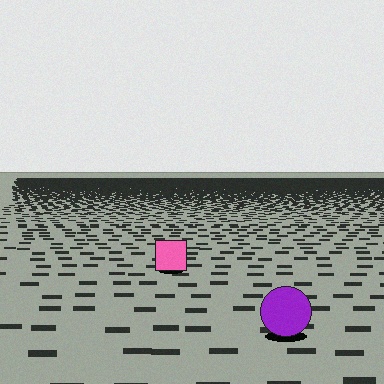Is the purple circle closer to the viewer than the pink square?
Yes. The purple circle is closer — you can tell from the texture gradient: the ground texture is coarser near it.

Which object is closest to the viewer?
The purple circle is closest. The texture marks near it are larger and more spread out.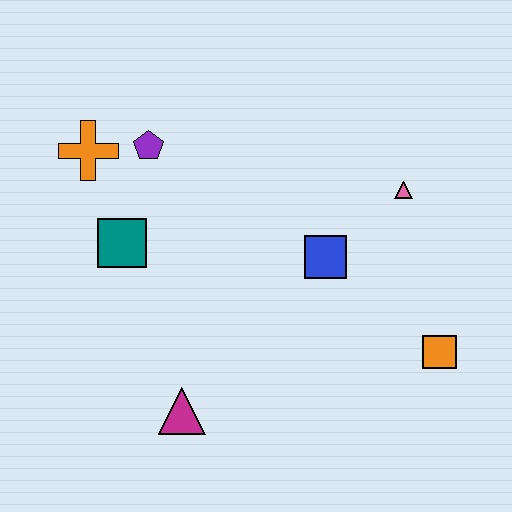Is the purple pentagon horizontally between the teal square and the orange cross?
No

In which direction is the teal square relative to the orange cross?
The teal square is below the orange cross.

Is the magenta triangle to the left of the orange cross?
No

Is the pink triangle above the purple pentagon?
No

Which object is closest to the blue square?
The pink triangle is closest to the blue square.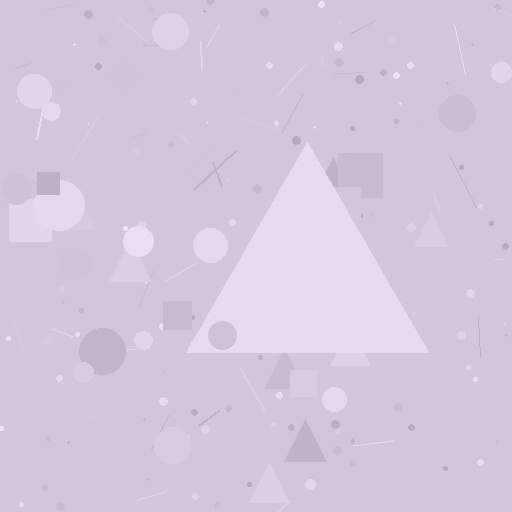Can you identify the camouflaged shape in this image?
The camouflaged shape is a triangle.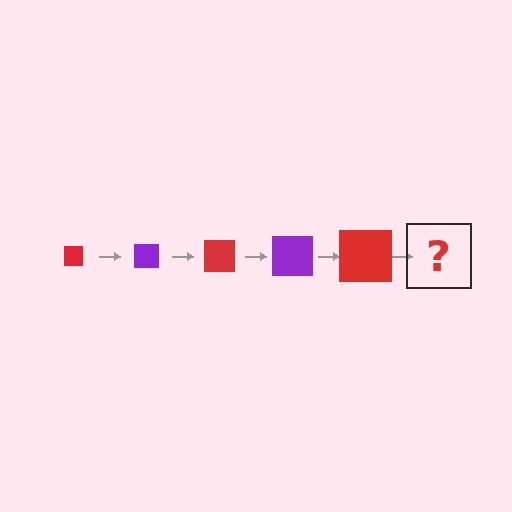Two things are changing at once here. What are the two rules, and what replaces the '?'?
The two rules are that the square grows larger each step and the color cycles through red and purple. The '?' should be a purple square, larger than the previous one.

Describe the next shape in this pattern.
It should be a purple square, larger than the previous one.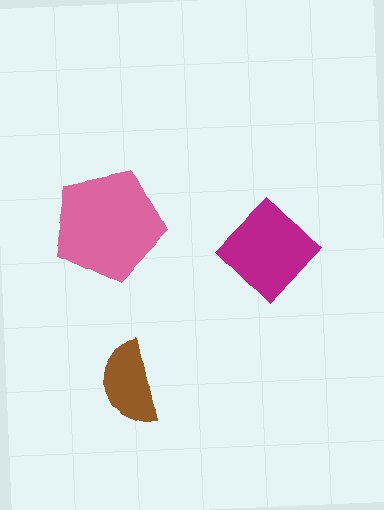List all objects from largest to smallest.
The pink pentagon, the magenta diamond, the brown semicircle.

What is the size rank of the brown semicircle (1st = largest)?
3rd.